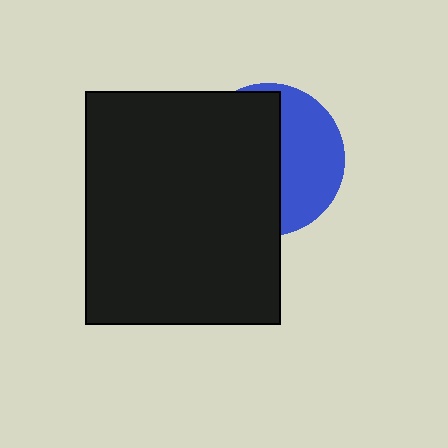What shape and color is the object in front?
The object in front is a black rectangle.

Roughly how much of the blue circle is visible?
A small part of it is visible (roughly 41%).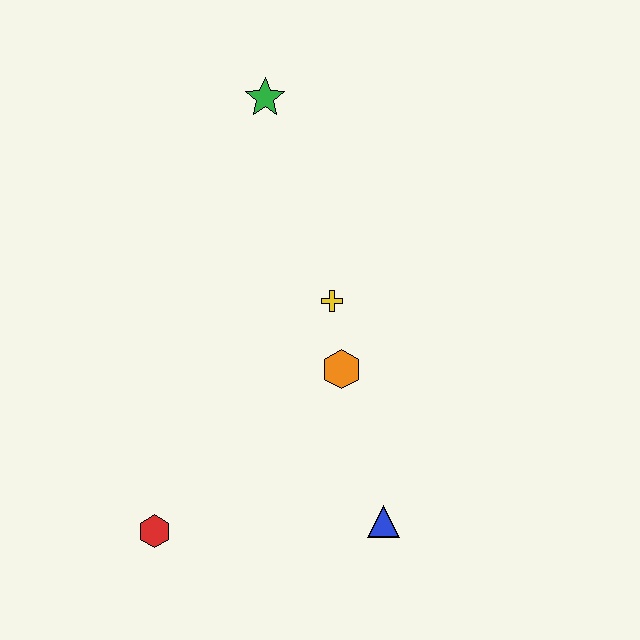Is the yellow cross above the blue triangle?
Yes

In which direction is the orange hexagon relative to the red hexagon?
The orange hexagon is to the right of the red hexagon.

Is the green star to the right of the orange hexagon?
No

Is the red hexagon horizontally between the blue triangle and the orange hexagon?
No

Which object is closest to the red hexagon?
The blue triangle is closest to the red hexagon.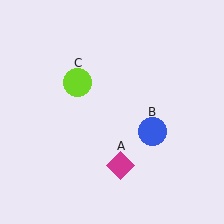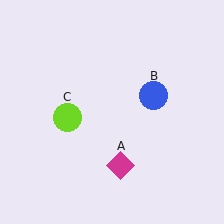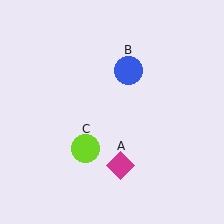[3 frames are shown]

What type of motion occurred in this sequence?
The blue circle (object B), lime circle (object C) rotated counterclockwise around the center of the scene.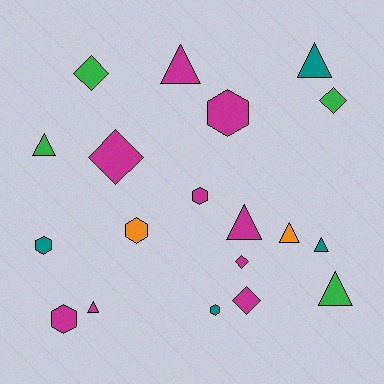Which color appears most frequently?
Magenta, with 9 objects.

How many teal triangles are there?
There are 2 teal triangles.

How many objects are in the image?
There are 19 objects.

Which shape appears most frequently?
Triangle, with 8 objects.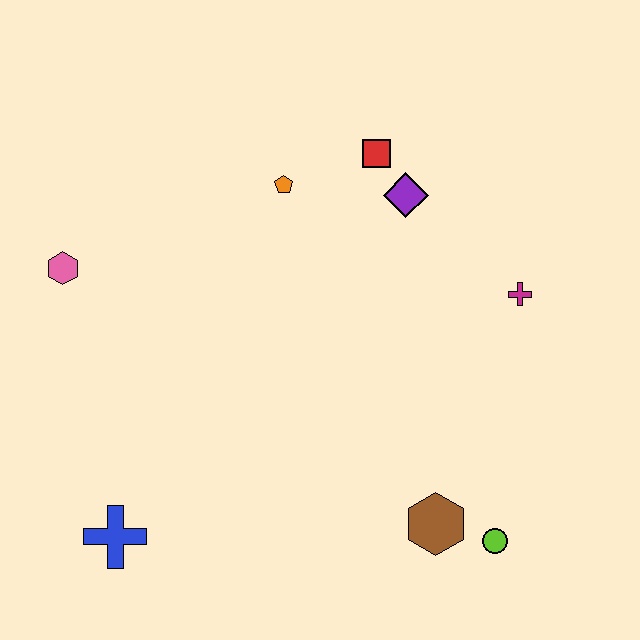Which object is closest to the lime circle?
The brown hexagon is closest to the lime circle.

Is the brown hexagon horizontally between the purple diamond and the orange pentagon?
No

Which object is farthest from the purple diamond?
The blue cross is farthest from the purple diamond.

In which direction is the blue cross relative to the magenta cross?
The blue cross is to the left of the magenta cross.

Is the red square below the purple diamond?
No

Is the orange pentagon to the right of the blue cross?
Yes